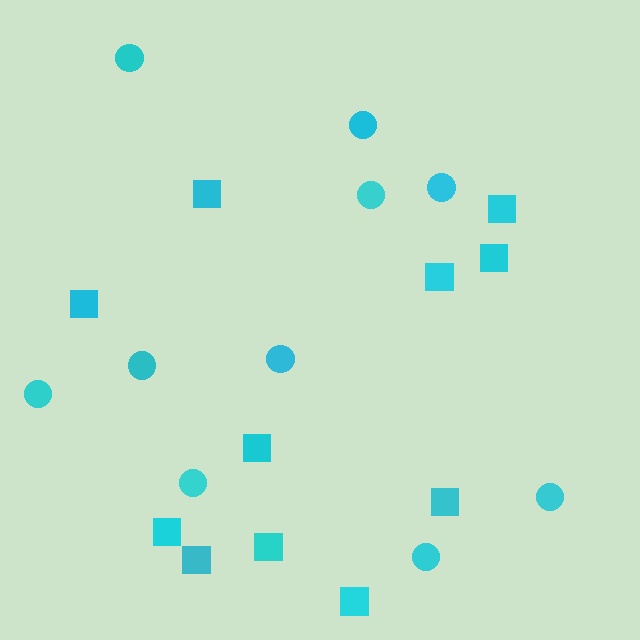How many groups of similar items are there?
There are 2 groups: one group of circles (10) and one group of squares (11).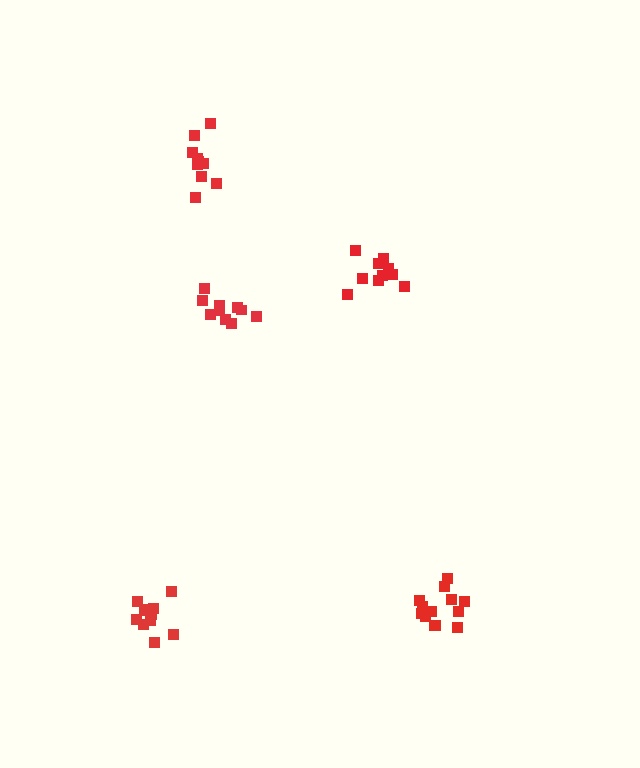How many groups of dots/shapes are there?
There are 5 groups.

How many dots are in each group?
Group 1: 10 dots, Group 2: 13 dots, Group 3: 10 dots, Group 4: 10 dots, Group 5: 11 dots (54 total).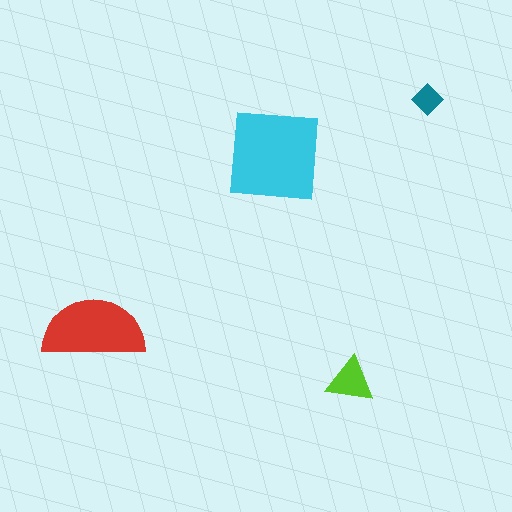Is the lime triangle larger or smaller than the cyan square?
Smaller.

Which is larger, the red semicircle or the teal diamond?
The red semicircle.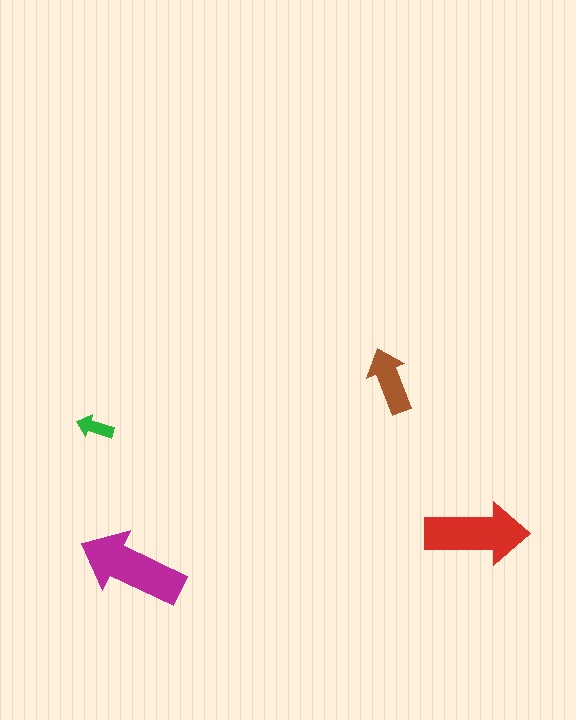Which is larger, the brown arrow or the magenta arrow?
The magenta one.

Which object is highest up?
The brown arrow is topmost.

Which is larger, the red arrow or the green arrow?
The red one.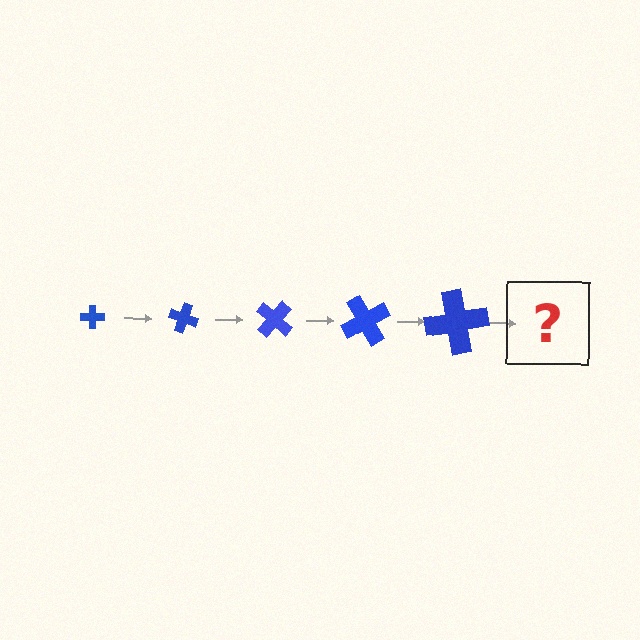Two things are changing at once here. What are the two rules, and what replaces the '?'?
The two rules are that the cross grows larger each step and it rotates 20 degrees each step. The '?' should be a cross, larger than the previous one and rotated 100 degrees from the start.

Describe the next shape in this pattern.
It should be a cross, larger than the previous one and rotated 100 degrees from the start.